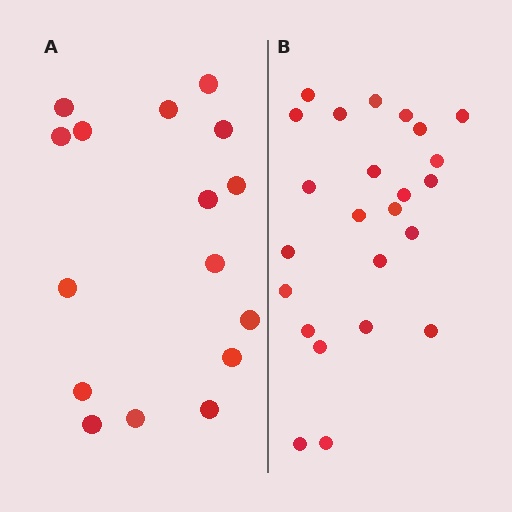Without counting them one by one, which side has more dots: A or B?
Region B (the right region) has more dots.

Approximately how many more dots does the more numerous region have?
Region B has roughly 8 or so more dots than region A.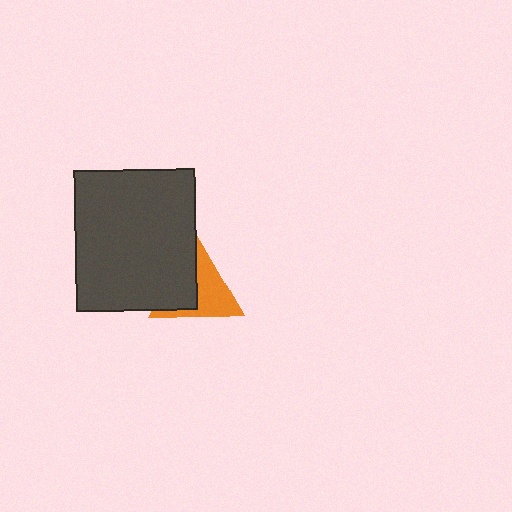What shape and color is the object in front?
The object in front is a dark gray rectangle.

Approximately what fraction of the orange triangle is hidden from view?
Roughly 47% of the orange triangle is hidden behind the dark gray rectangle.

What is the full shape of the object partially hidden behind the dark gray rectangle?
The partially hidden object is an orange triangle.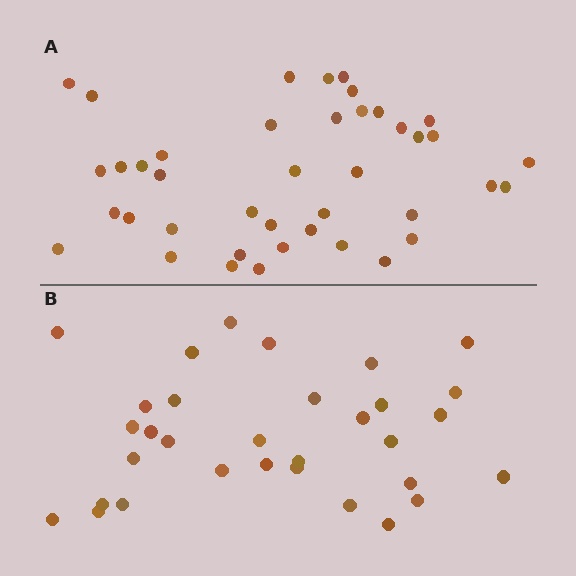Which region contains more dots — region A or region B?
Region A (the top region) has more dots.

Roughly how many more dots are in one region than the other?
Region A has roughly 8 or so more dots than region B.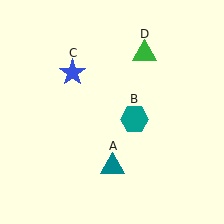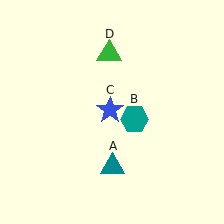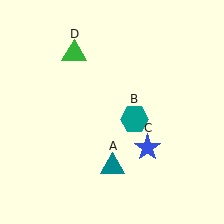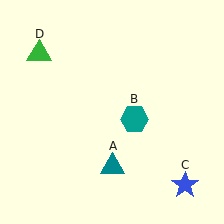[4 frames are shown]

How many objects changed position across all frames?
2 objects changed position: blue star (object C), green triangle (object D).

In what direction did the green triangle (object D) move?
The green triangle (object D) moved left.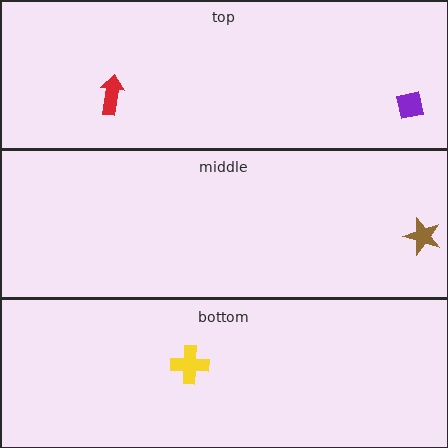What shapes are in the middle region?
The brown star.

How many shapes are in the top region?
2.